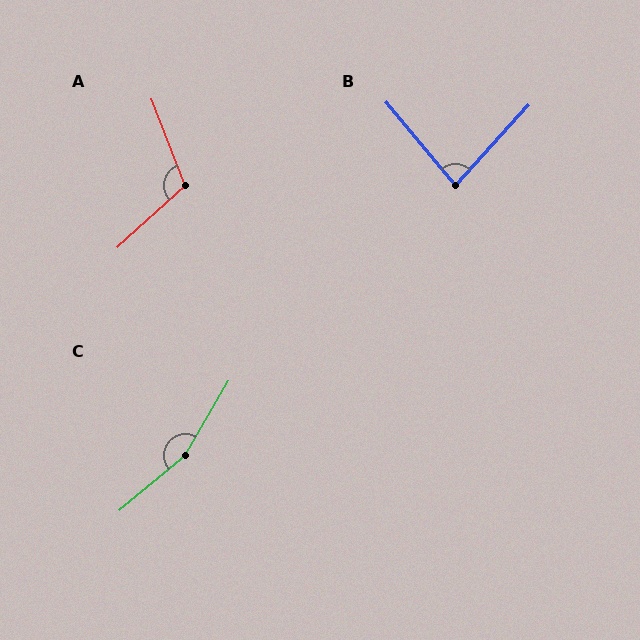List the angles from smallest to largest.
B (82°), A (111°), C (160°).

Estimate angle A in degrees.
Approximately 111 degrees.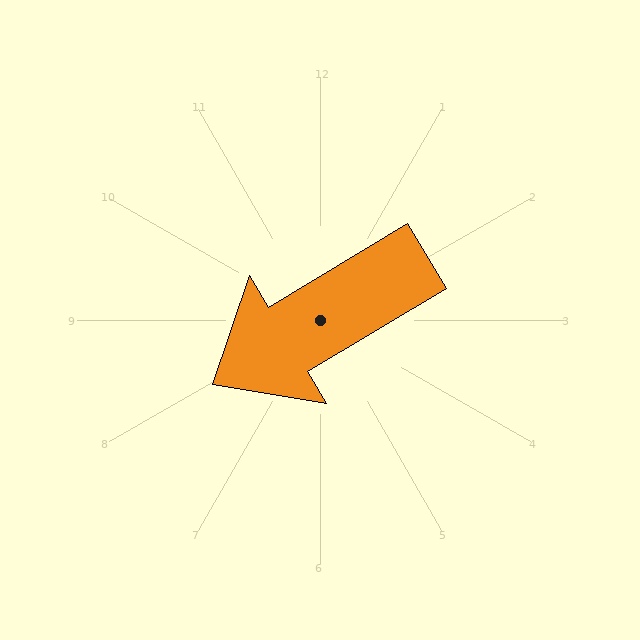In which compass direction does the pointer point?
Southwest.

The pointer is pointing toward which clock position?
Roughly 8 o'clock.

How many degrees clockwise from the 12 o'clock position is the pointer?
Approximately 239 degrees.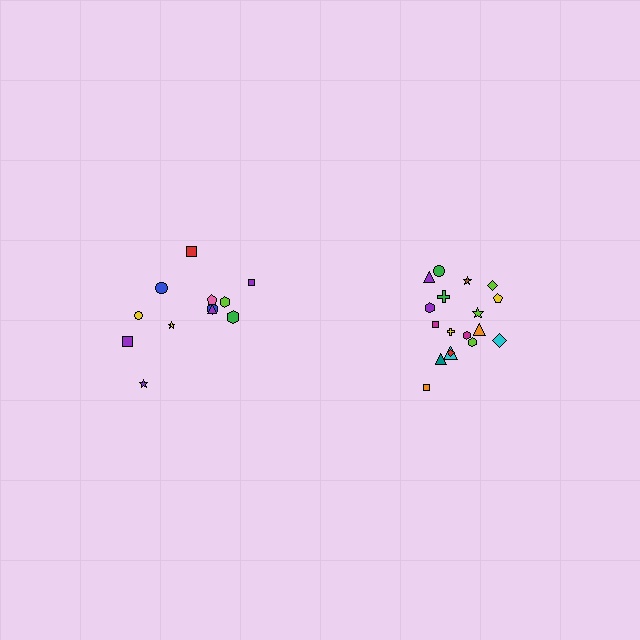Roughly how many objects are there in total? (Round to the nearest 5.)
Roughly 30 objects in total.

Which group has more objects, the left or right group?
The right group.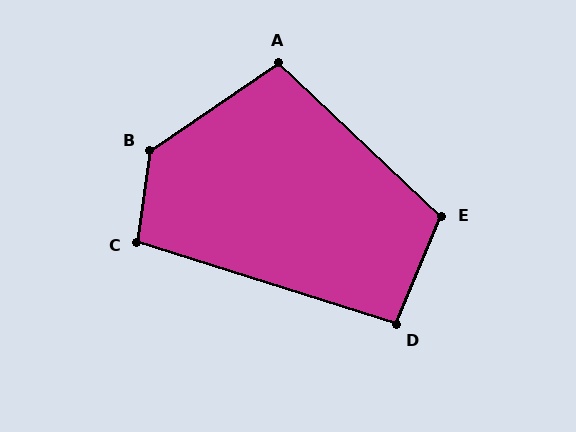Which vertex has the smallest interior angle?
D, at approximately 95 degrees.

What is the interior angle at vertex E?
Approximately 111 degrees (obtuse).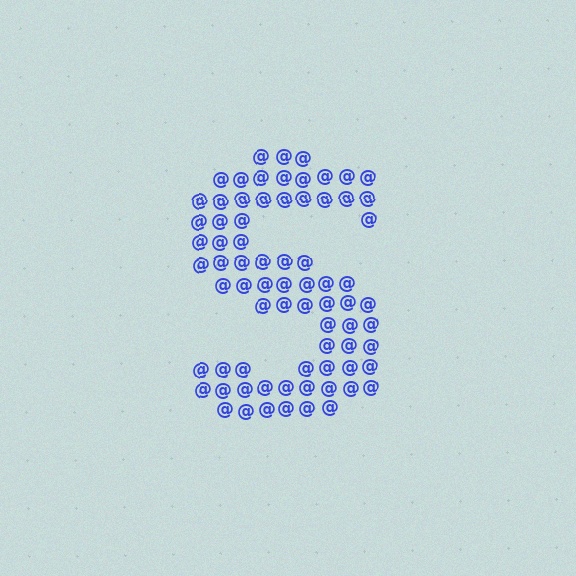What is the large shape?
The large shape is the letter S.